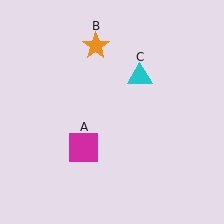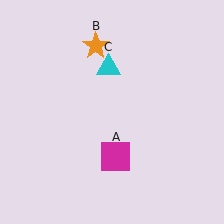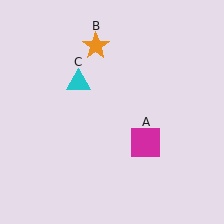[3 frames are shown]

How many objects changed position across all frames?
2 objects changed position: magenta square (object A), cyan triangle (object C).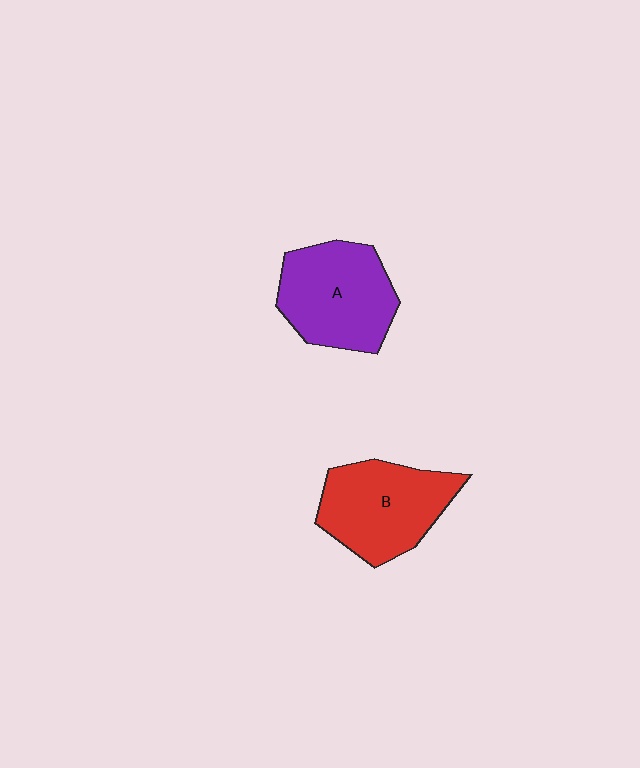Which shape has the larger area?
Shape A (purple).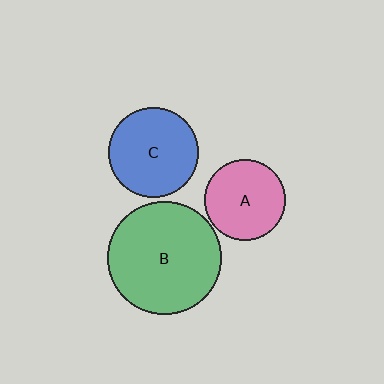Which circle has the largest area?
Circle B (green).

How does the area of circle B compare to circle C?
Approximately 1.6 times.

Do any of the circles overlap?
No, none of the circles overlap.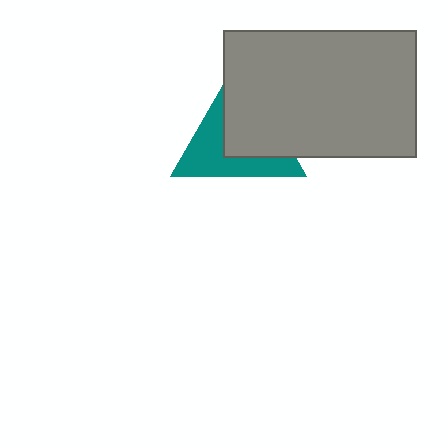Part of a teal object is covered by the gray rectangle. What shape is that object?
It is a triangle.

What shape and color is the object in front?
The object in front is a gray rectangle.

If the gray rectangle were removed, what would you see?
You would see the complete teal triangle.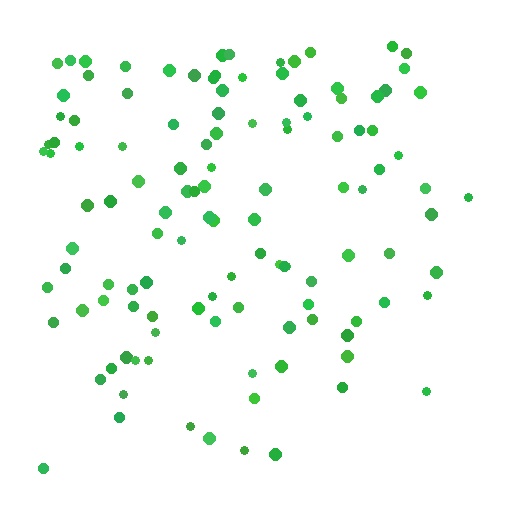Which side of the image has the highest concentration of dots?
The top.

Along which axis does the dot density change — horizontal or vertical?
Vertical.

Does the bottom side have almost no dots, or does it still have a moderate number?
Still a moderate number, just noticeably fewer than the top.